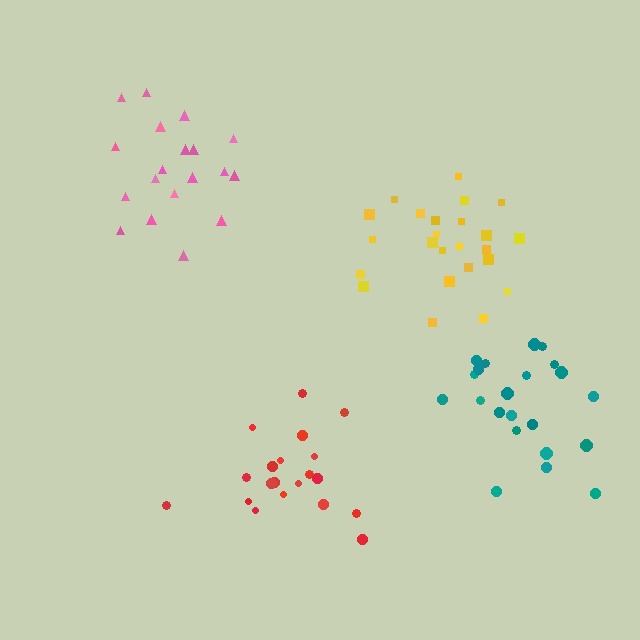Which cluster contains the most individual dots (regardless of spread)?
Yellow (24).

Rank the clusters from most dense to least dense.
teal, red, yellow, pink.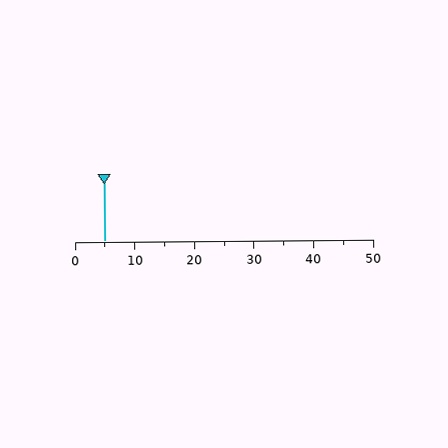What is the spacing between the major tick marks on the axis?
The major ticks are spaced 10 apart.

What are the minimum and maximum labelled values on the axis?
The axis runs from 0 to 50.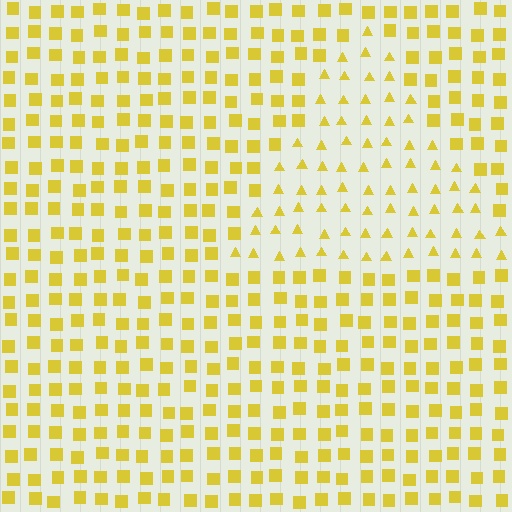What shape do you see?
I see a triangle.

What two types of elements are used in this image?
The image uses triangles inside the triangle region and squares outside it.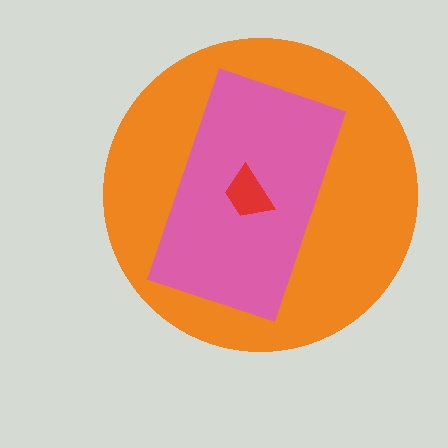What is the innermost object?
The red trapezoid.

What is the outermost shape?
The orange circle.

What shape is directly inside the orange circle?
The pink rectangle.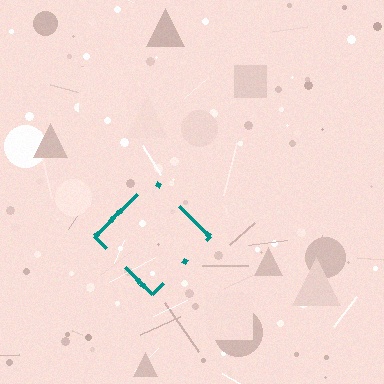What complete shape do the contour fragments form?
The contour fragments form a diamond.